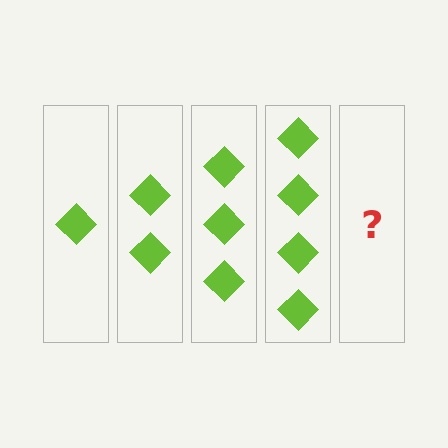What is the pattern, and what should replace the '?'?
The pattern is that each step adds one more diamond. The '?' should be 5 diamonds.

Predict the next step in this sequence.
The next step is 5 diamonds.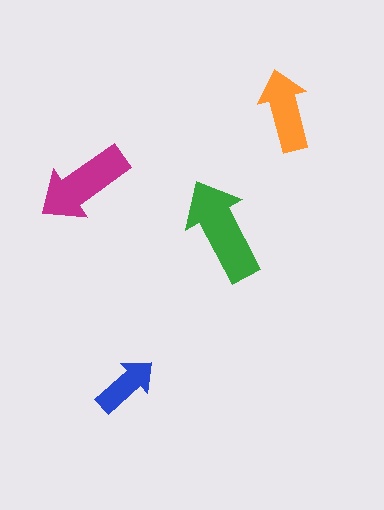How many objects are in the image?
There are 4 objects in the image.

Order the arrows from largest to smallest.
the green one, the magenta one, the orange one, the blue one.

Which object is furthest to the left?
The magenta arrow is leftmost.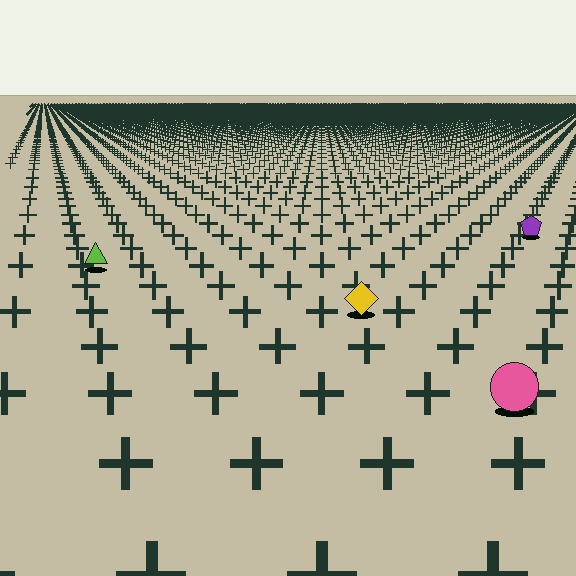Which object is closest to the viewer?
The pink circle is closest. The texture marks near it are larger and more spread out.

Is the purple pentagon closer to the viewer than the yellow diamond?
No. The yellow diamond is closer — you can tell from the texture gradient: the ground texture is coarser near it.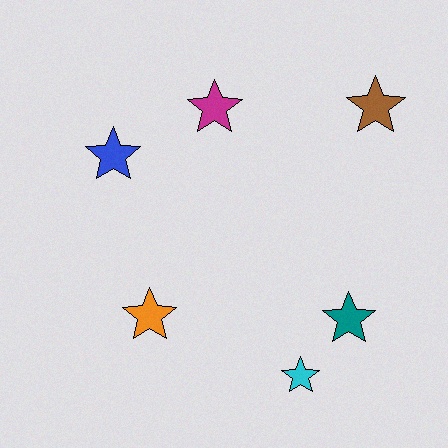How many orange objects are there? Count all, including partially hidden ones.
There is 1 orange object.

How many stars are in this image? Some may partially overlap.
There are 6 stars.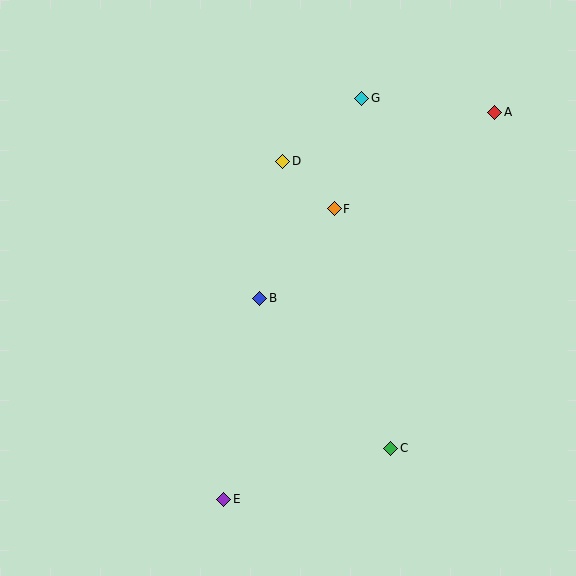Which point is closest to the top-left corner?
Point D is closest to the top-left corner.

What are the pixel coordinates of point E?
Point E is at (224, 499).